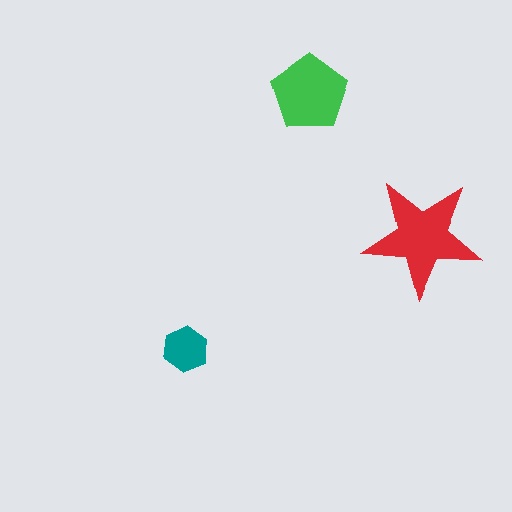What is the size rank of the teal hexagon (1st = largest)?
3rd.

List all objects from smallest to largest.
The teal hexagon, the green pentagon, the red star.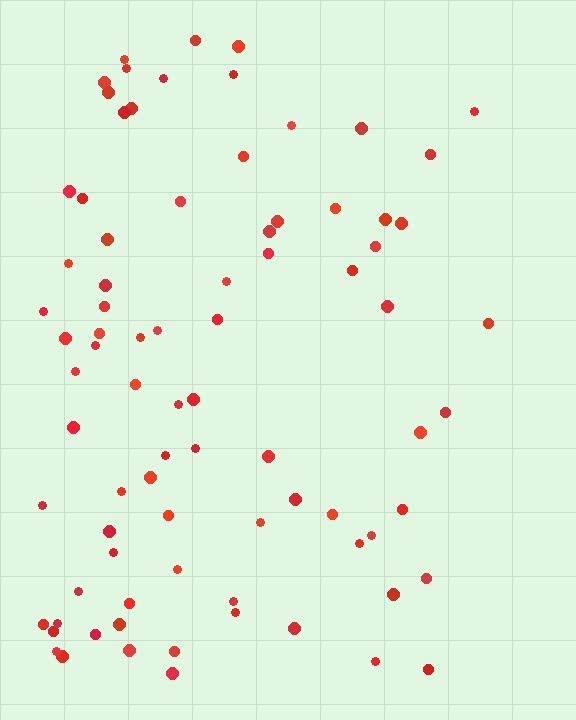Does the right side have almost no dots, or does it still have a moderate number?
Still a moderate number, just noticeably fewer than the left.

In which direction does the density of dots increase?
From right to left, with the left side densest.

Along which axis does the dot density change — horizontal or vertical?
Horizontal.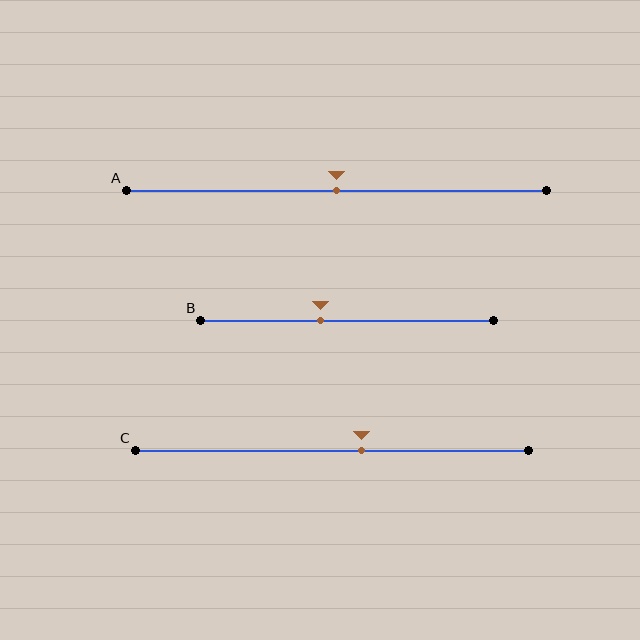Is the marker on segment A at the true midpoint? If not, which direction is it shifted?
Yes, the marker on segment A is at the true midpoint.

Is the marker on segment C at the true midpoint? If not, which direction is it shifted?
No, the marker on segment C is shifted to the right by about 8% of the segment length.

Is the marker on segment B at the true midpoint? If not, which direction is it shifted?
No, the marker on segment B is shifted to the left by about 9% of the segment length.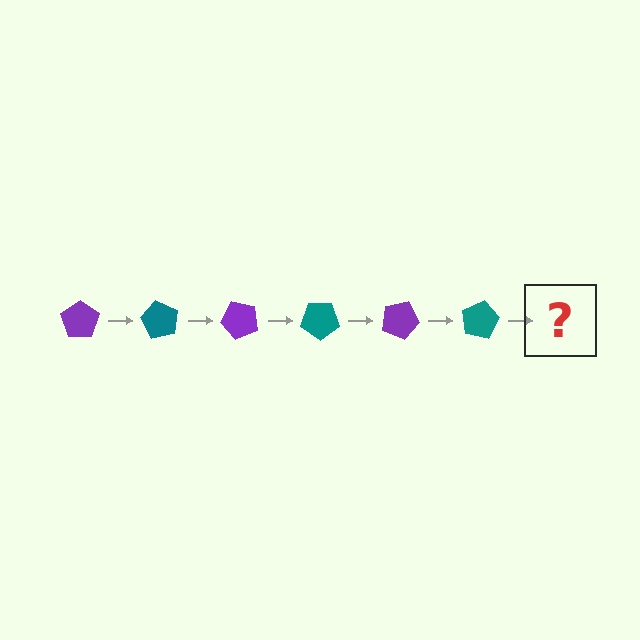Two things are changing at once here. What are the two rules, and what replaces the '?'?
The two rules are that it rotates 60 degrees each step and the color cycles through purple and teal. The '?' should be a purple pentagon, rotated 360 degrees from the start.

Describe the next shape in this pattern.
It should be a purple pentagon, rotated 360 degrees from the start.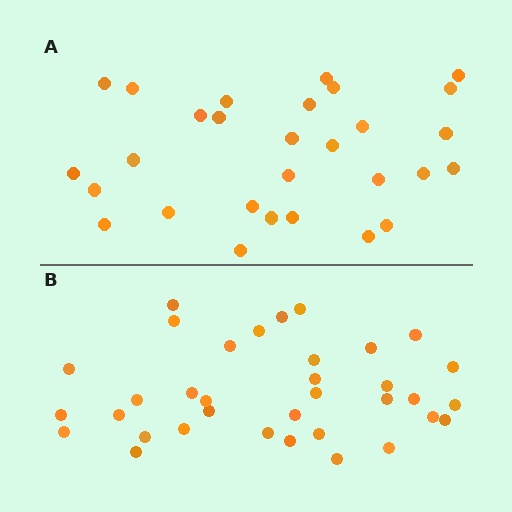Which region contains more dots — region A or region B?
Region B (the bottom region) has more dots.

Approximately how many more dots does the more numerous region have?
Region B has about 6 more dots than region A.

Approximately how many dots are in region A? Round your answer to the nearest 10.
About 30 dots. (The exact count is 29, which rounds to 30.)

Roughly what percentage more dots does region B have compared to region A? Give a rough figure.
About 20% more.